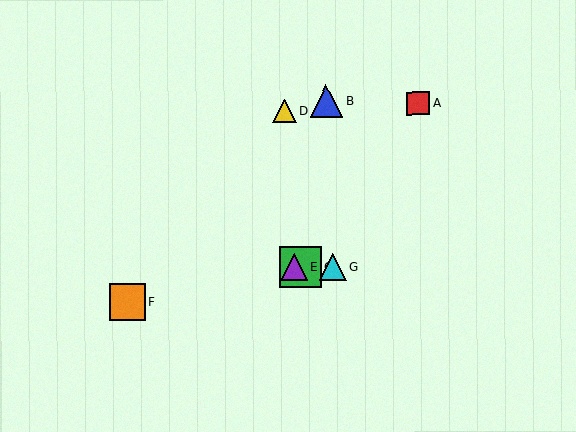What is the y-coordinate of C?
Object C is at y≈267.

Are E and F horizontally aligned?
No, E is at y≈267 and F is at y≈302.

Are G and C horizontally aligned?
Yes, both are at y≈267.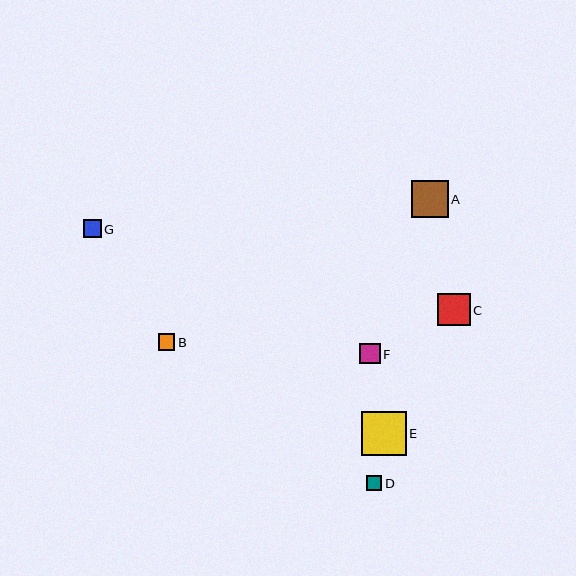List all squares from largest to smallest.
From largest to smallest: E, A, C, F, G, B, D.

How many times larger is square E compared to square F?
Square E is approximately 2.2 times the size of square F.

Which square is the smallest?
Square D is the smallest with a size of approximately 15 pixels.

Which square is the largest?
Square E is the largest with a size of approximately 44 pixels.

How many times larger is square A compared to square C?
Square A is approximately 1.1 times the size of square C.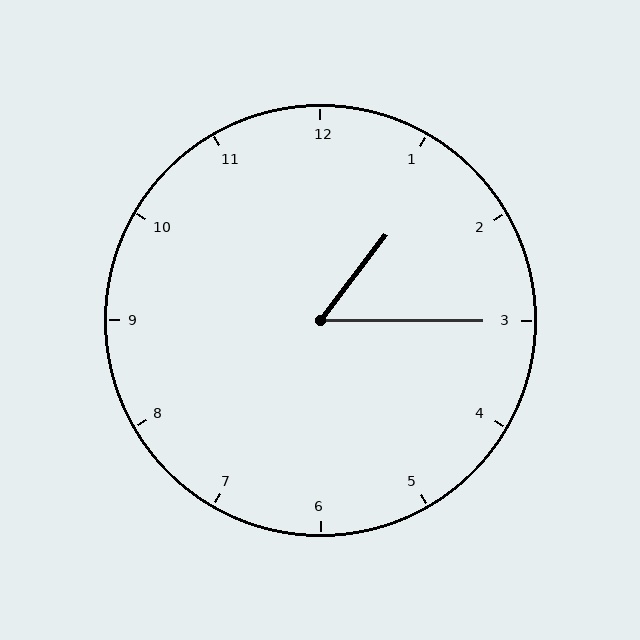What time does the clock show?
1:15.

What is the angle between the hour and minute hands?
Approximately 52 degrees.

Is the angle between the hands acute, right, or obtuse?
It is acute.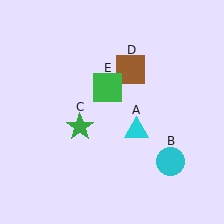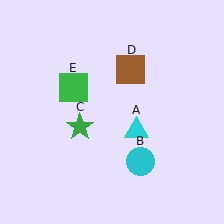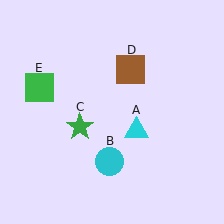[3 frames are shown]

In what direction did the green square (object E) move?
The green square (object E) moved left.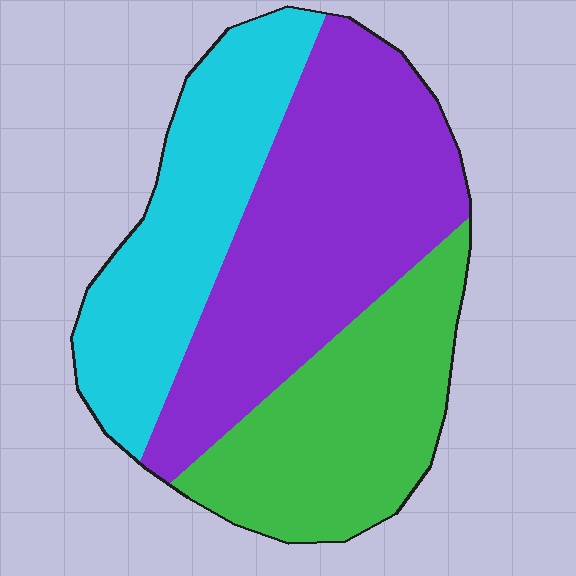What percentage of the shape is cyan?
Cyan takes up about one quarter (1/4) of the shape.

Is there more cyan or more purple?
Purple.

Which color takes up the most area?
Purple, at roughly 40%.